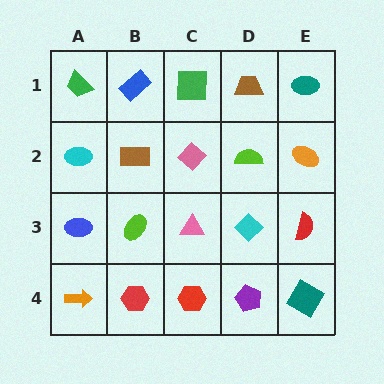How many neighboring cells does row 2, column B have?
4.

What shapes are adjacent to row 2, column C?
A green square (row 1, column C), a pink triangle (row 3, column C), a brown rectangle (row 2, column B), a lime semicircle (row 2, column D).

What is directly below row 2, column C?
A pink triangle.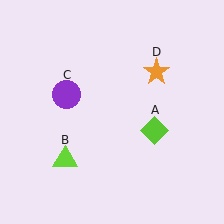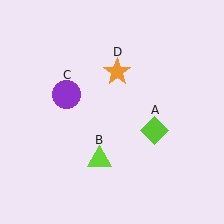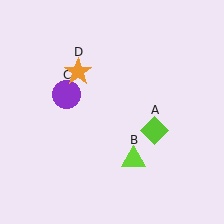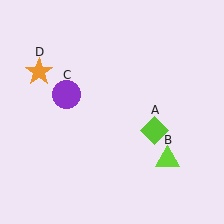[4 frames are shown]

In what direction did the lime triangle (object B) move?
The lime triangle (object B) moved right.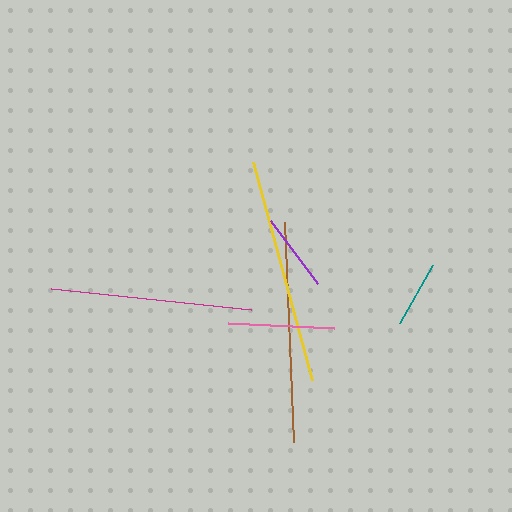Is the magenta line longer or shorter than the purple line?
The magenta line is longer than the purple line.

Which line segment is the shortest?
The teal line is the shortest at approximately 66 pixels.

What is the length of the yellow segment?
The yellow segment is approximately 226 pixels long.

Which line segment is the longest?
The yellow line is the longest at approximately 226 pixels.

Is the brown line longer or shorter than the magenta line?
The brown line is longer than the magenta line.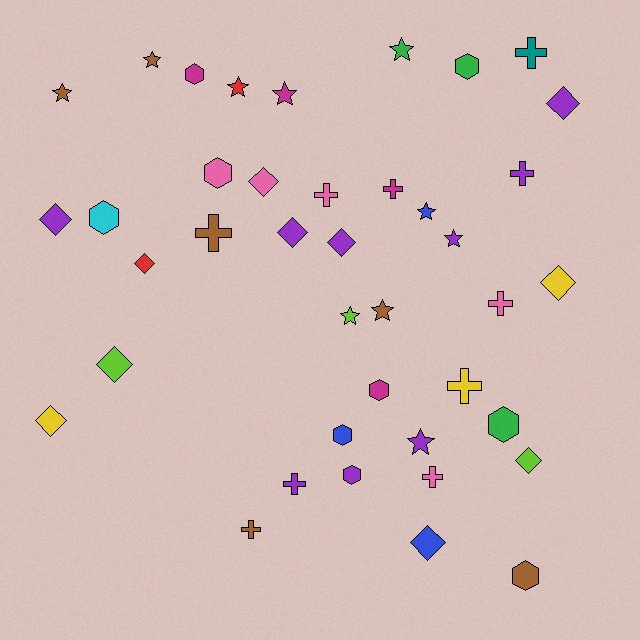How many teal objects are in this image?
There is 1 teal object.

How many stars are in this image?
There are 10 stars.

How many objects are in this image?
There are 40 objects.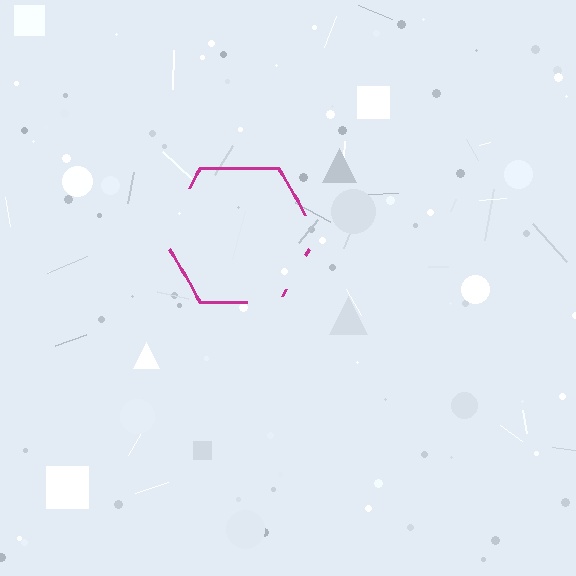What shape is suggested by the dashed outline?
The dashed outline suggests a hexagon.